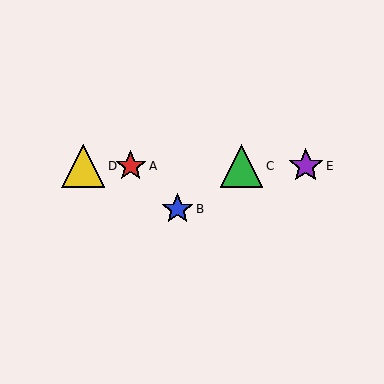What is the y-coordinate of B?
Object B is at y≈209.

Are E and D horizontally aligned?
Yes, both are at y≈166.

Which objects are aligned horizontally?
Objects A, C, D, E are aligned horizontally.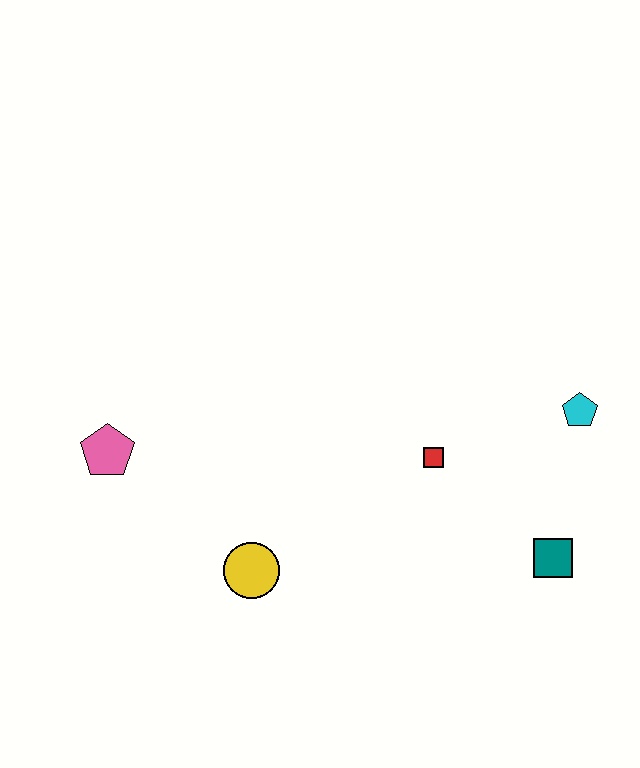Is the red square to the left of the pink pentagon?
No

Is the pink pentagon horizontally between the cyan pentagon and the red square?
No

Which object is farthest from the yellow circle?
The cyan pentagon is farthest from the yellow circle.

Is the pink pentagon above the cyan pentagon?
No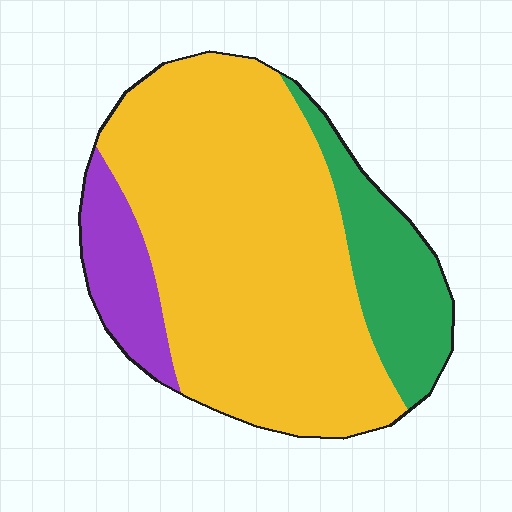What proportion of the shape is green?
Green takes up less than a quarter of the shape.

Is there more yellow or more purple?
Yellow.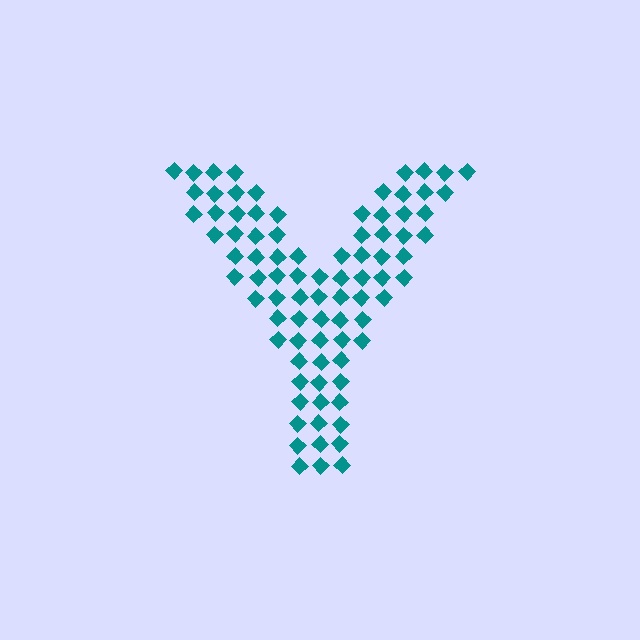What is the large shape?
The large shape is the letter Y.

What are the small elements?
The small elements are diamonds.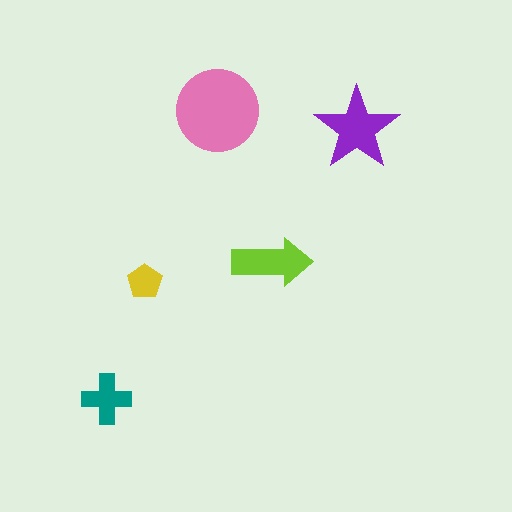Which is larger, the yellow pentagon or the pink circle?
The pink circle.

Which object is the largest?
The pink circle.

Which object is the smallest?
The yellow pentagon.